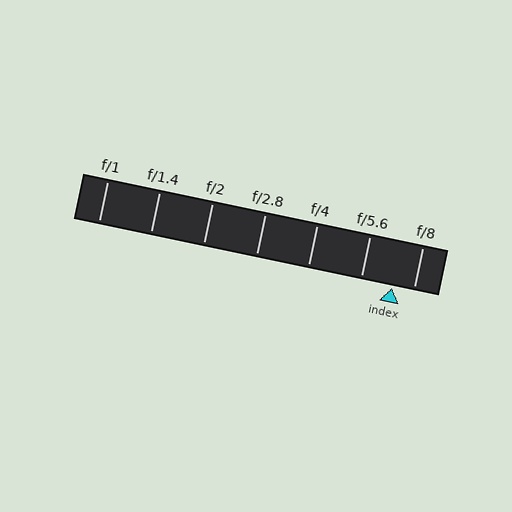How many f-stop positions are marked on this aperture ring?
There are 7 f-stop positions marked.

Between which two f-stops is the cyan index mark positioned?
The index mark is between f/5.6 and f/8.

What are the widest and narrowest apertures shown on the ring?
The widest aperture shown is f/1 and the narrowest is f/8.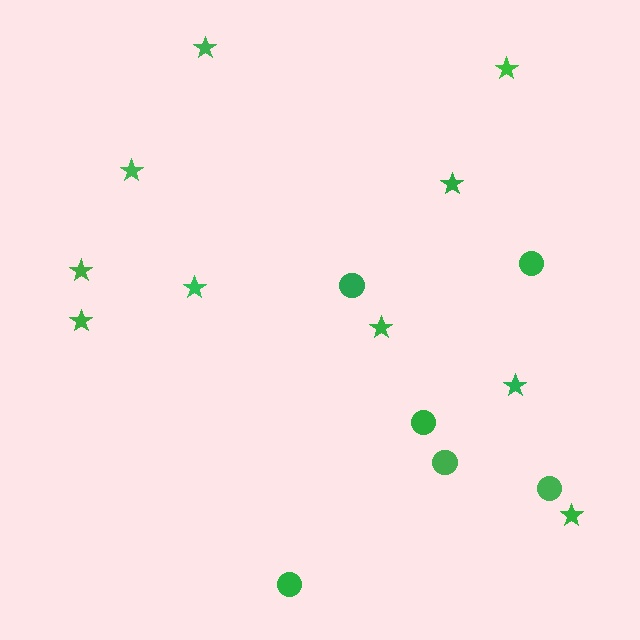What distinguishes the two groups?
There are 2 groups: one group of stars (10) and one group of circles (6).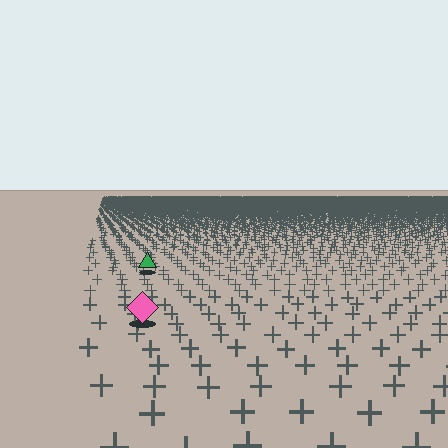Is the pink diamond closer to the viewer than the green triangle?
Yes. The pink diamond is closer — you can tell from the texture gradient: the ground texture is coarser near it.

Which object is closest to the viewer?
The pink diamond is closest. The texture marks near it are larger and more spread out.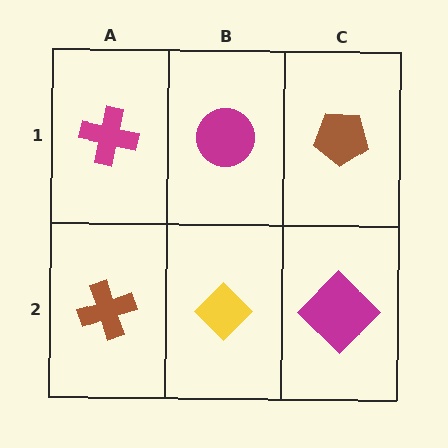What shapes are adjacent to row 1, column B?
A yellow diamond (row 2, column B), a magenta cross (row 1, column A), a brown pentagon (row 1, column C).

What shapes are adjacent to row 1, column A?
A brown cross (row 2, column A), a magenta circle (row 1, column B).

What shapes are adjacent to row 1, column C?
A magenta diamond (row 2, column C), a magenta circle (row 1, column B).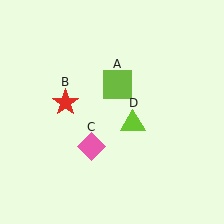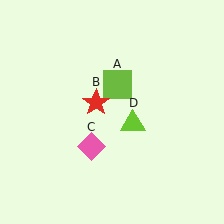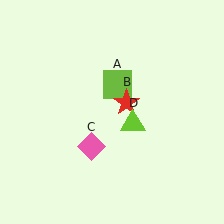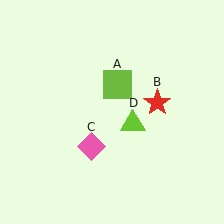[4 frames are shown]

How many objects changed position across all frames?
1 object changed position: red star (object B).